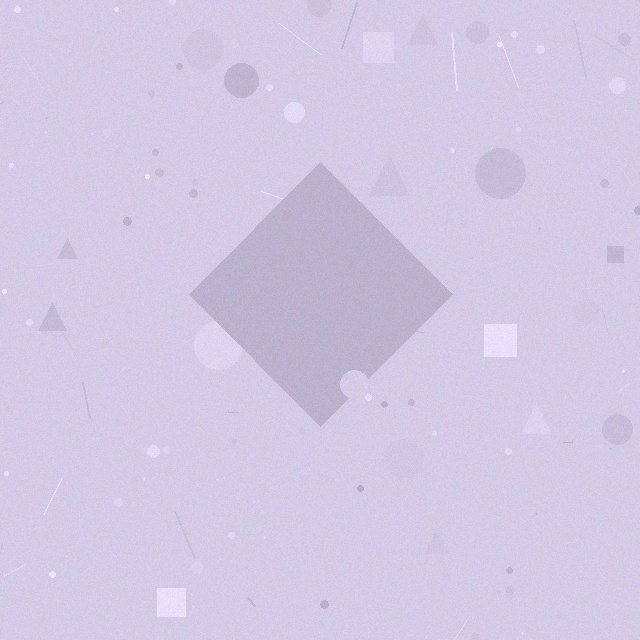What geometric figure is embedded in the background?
A diamond is embedded in the background.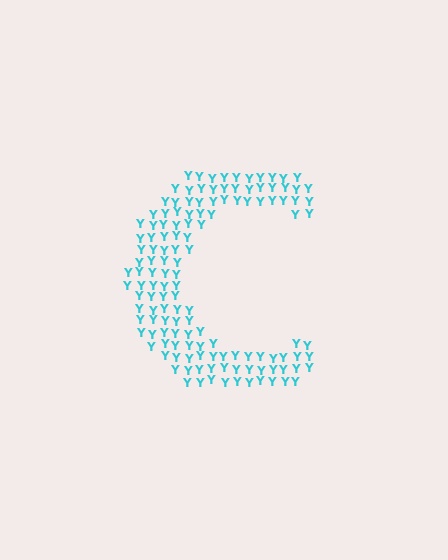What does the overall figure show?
The overall figure shows the letter C.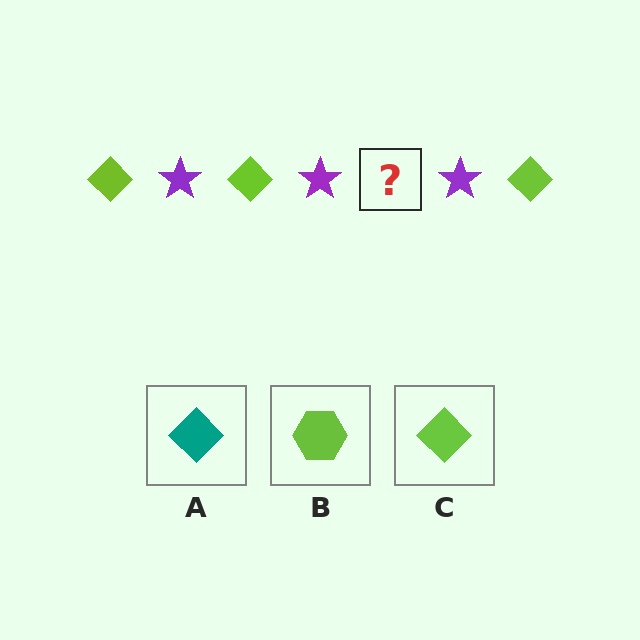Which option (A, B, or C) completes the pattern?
C.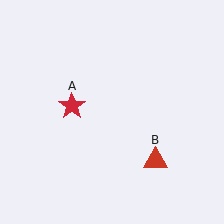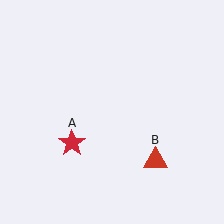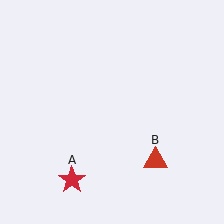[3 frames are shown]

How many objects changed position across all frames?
1 object changed position: red star (object A).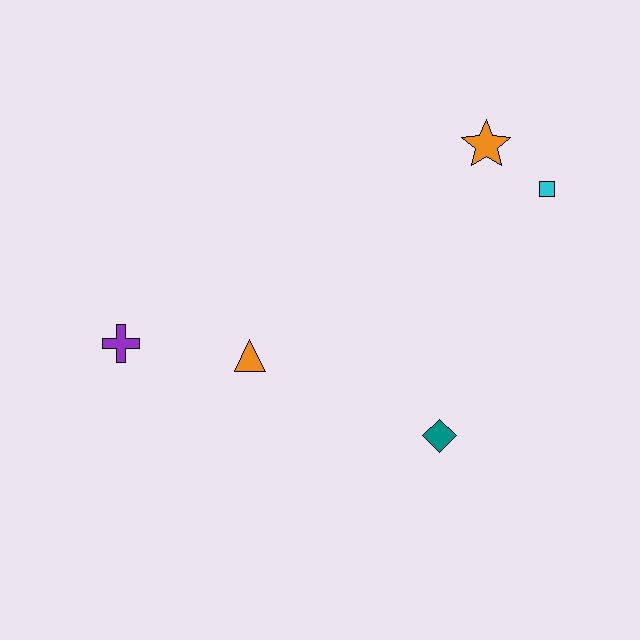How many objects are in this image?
There are 5 objects.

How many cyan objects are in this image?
There is 1 cyan object.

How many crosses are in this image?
There is 1 cross.